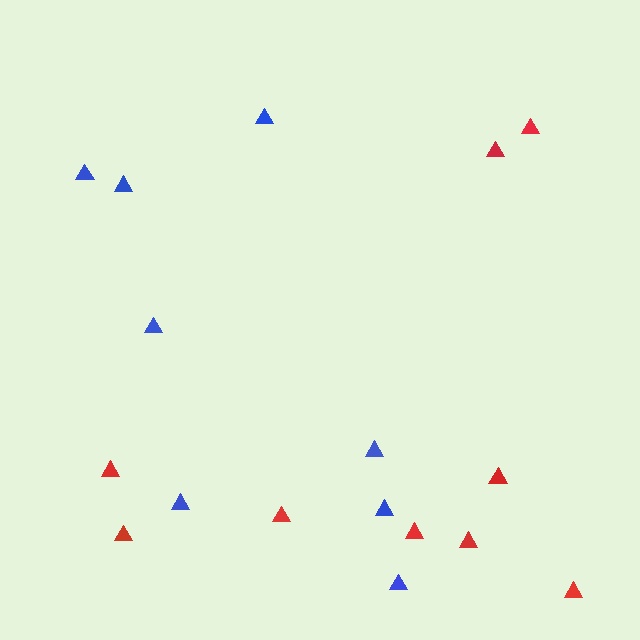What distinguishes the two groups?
There are 2 groups: one group of red triangles (9) and one group of blue triangles (8).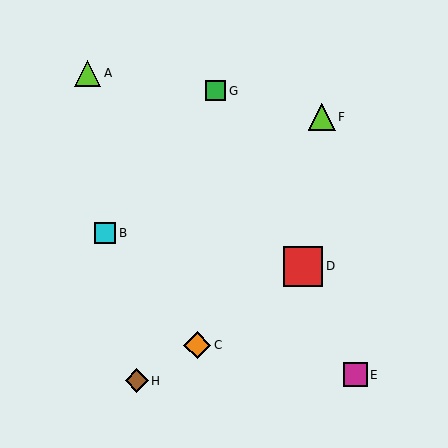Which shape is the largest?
The red square (labeled D) is the largest.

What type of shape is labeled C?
Shape C is an orange diamond.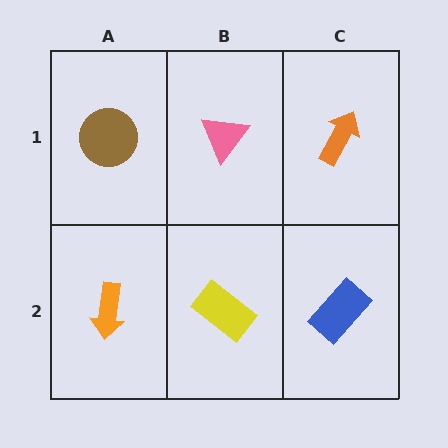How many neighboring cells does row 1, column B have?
3.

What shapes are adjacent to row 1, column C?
A blue rectangle (row 2, column C), a pink triangle (row 1, column B).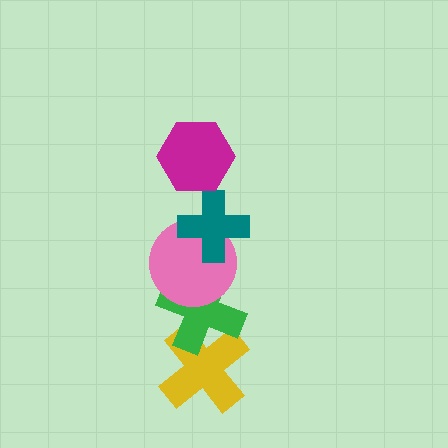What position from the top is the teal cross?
The teal cross is 2nd from the top.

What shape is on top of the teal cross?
The magenta hexagon is on top of the teal cross.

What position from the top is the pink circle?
The pink circle is 3rd from the top.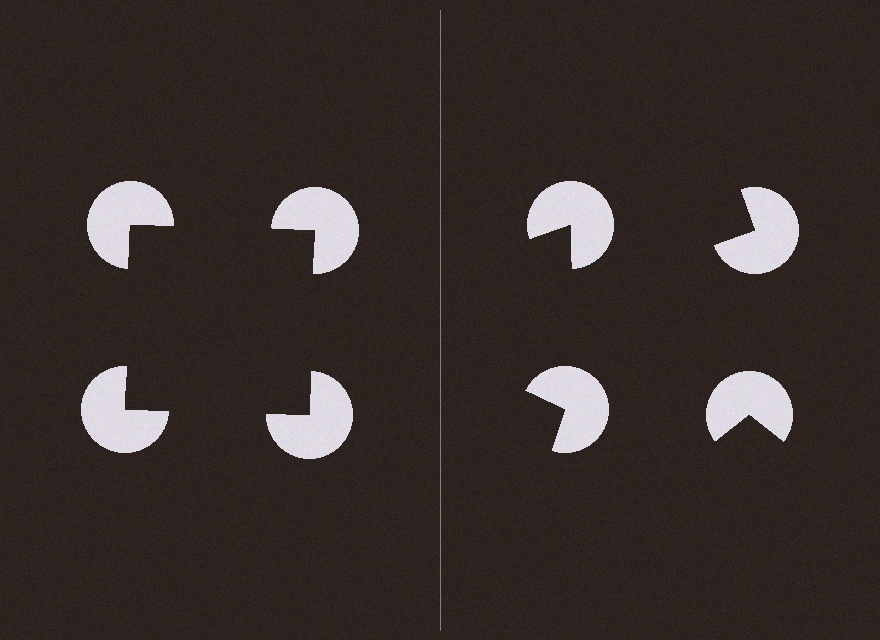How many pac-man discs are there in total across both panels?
8 — 4 on each side.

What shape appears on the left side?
An illusory square.